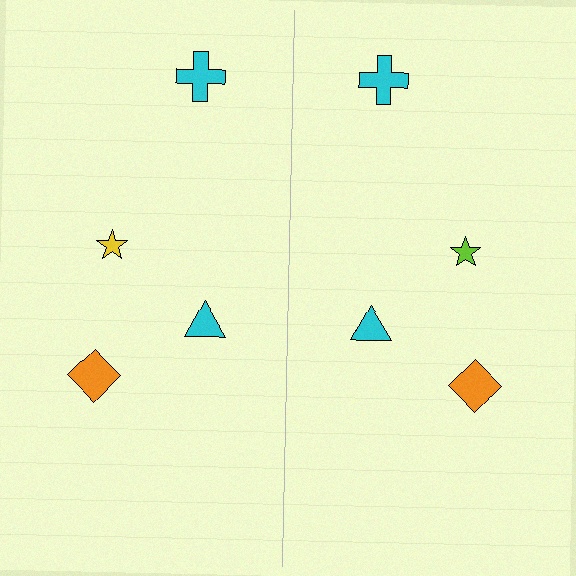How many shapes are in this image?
There are 8 shapes in this image.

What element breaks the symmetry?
The lime star on the right side breaks the symmetry — its mirror counterpart is yellow.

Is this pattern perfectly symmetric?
No, the pattern is not perfectly symmetric. The lime star on the right side breaks the symmetry — its mirror counterpart is yellow.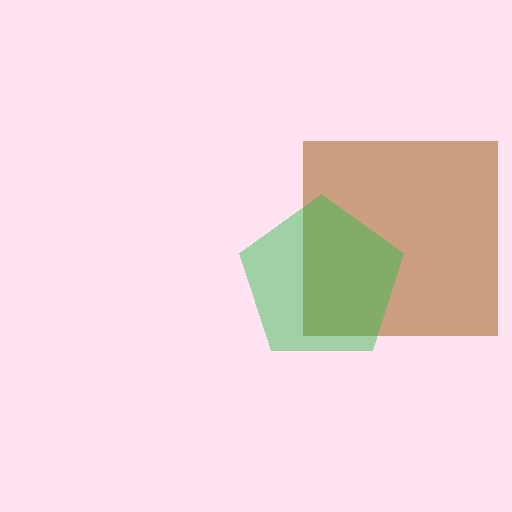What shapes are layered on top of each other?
The layered shapes are: a brown square, a green pentagon.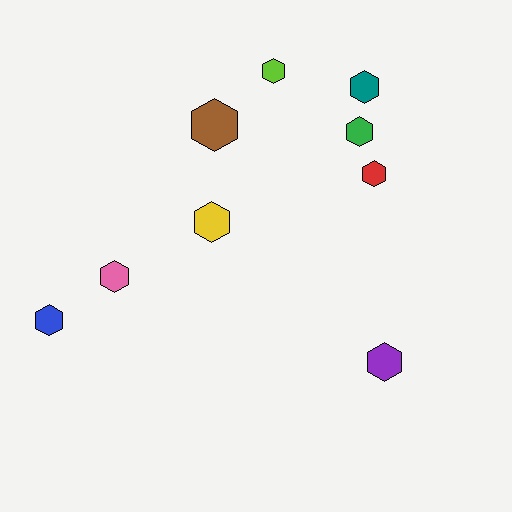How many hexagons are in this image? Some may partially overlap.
There are 9 hexagons.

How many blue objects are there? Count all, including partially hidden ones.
There is 1 blue object.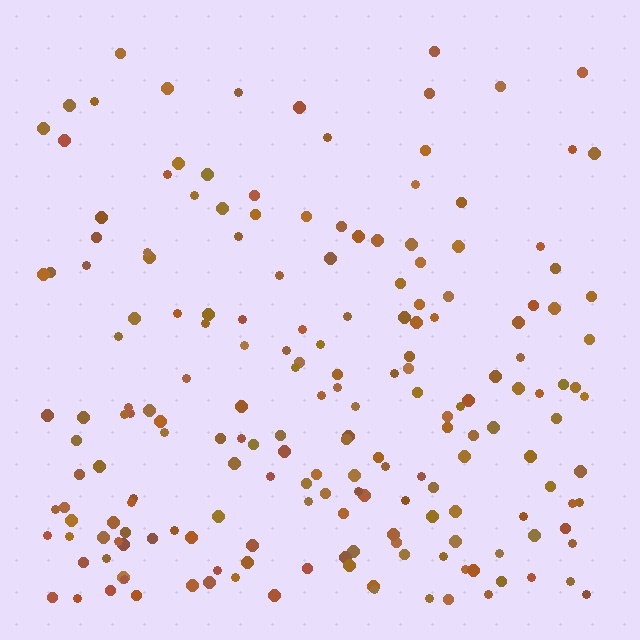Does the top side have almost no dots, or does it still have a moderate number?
Still a moderate number, just noticeably fewer than the bottom.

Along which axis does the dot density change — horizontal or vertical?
Vertical.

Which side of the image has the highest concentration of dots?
The bottom.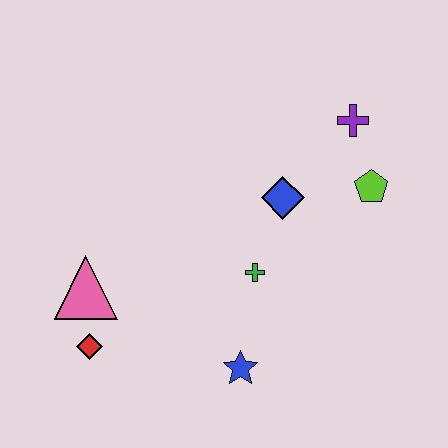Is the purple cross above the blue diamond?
Yes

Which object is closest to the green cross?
The blue diamond is closest to the green cross.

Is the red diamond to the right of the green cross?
No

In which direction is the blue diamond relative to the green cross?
The blue diamond is above the green cross.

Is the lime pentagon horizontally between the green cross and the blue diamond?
No